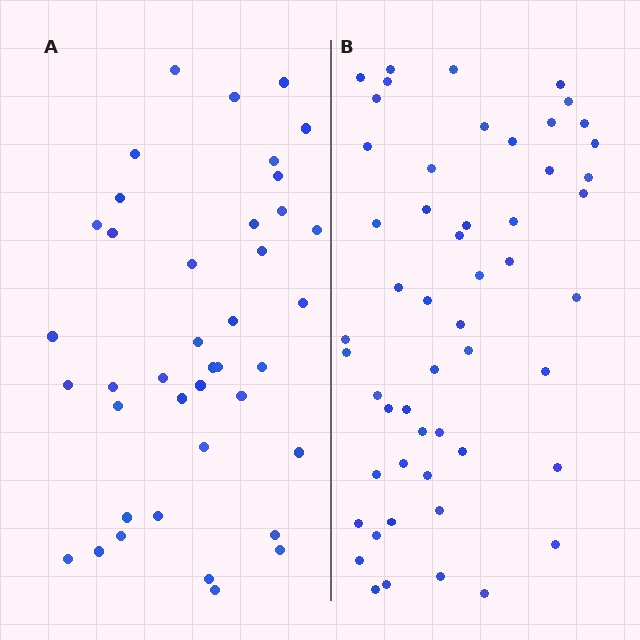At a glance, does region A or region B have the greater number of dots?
Region B (the right region) has more dots.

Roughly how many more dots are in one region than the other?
Region B has approximately 15 more dots than region A.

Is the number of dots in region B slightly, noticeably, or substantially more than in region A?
Region B has noticeably more, but not dramatically so. The ratio is roughly 1.3 to 1.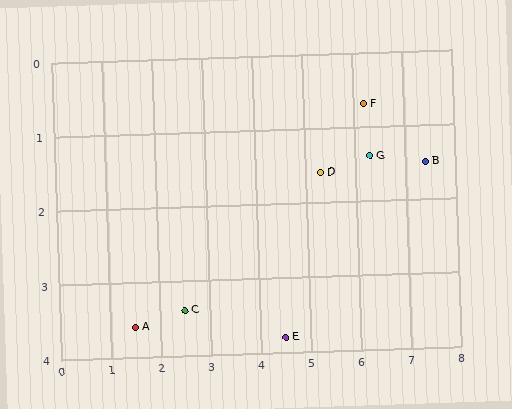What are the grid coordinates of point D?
Point D is at approximately (5.3, 1.6).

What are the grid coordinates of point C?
Point C is at approximately (2.5, 3.4).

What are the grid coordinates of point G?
Point G is at approximately (6.3, 1.4).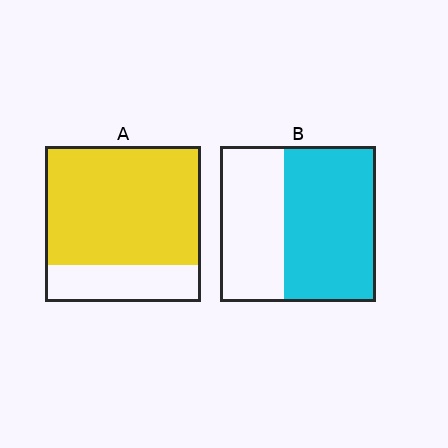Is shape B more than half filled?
Yes.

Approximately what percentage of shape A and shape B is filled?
A is approximately 75% and B is approximately 60%.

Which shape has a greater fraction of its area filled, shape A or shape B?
Shape A.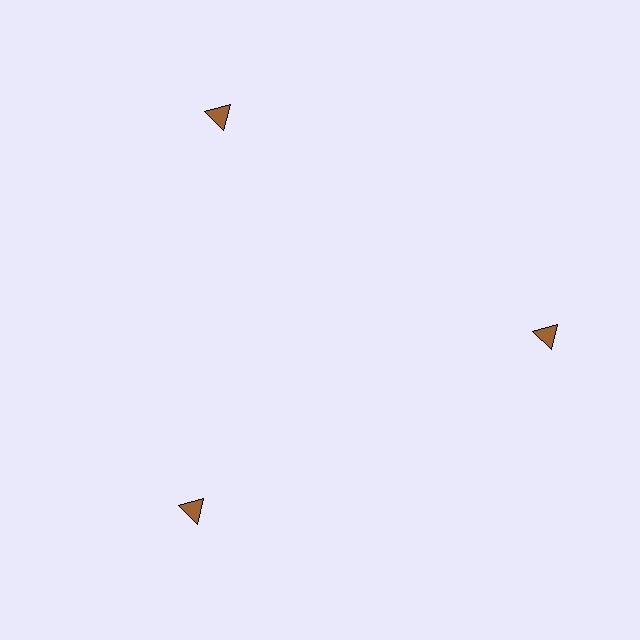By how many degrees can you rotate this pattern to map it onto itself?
The pattern maps onto itself every 120 degrees of rotation.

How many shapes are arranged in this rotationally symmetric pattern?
There are 3 shapes, arranged in 3 groups of 1.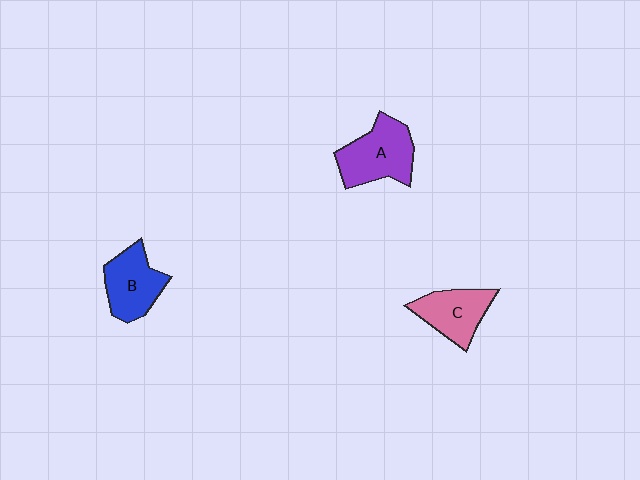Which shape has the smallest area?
Shape C (pink).